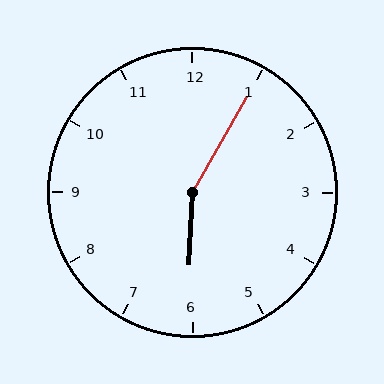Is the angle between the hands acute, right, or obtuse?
It is obtuse.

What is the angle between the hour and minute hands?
Approximately 152 degrees.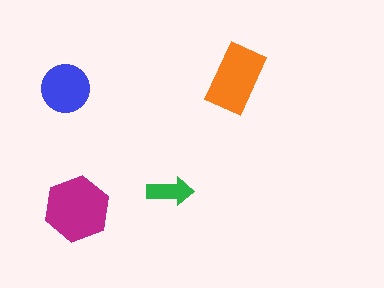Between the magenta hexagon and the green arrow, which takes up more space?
The magenta hexagon.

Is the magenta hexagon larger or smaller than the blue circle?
Larger.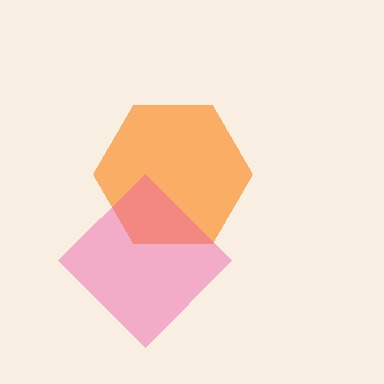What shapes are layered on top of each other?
The layered shapes are: an orange hexagon, a pink diamond.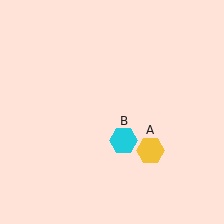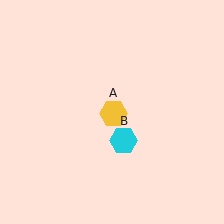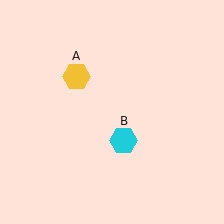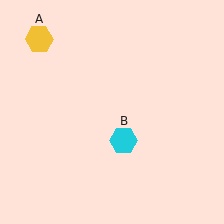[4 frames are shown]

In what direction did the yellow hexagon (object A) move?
The yellow hexagon (object A) moved up and to the left.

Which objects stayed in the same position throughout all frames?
Cyan hexagon (object B) remained stationary.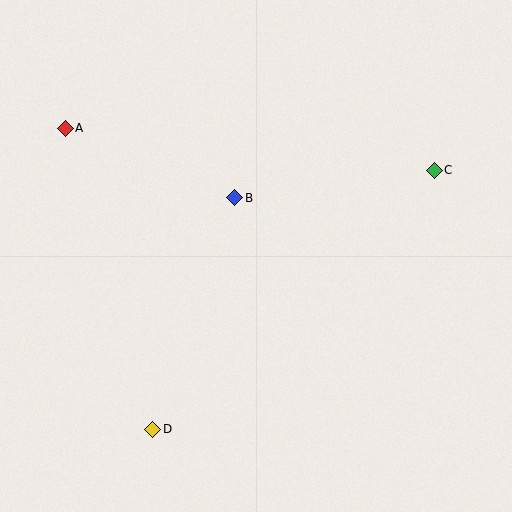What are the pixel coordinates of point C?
Point C is at (434, 170).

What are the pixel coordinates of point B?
Point B is at (235, 198).